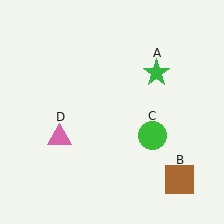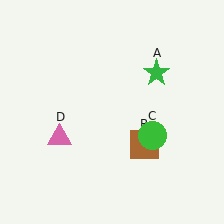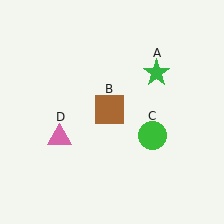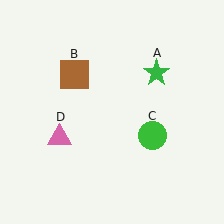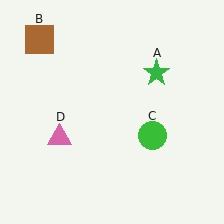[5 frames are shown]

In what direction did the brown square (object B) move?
The brown square (object B) moved up and to the left.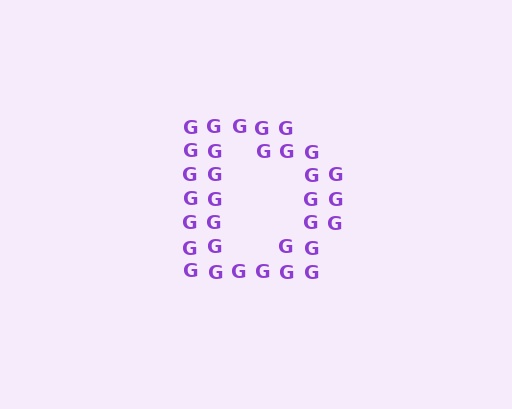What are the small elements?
The small elements are letter G's.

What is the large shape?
The large shape is the letter D.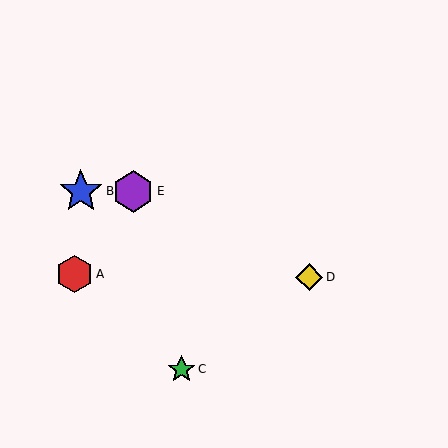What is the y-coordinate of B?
Object B is at y≈192.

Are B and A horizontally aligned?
No, B is at y≈192 and A is at y≈274.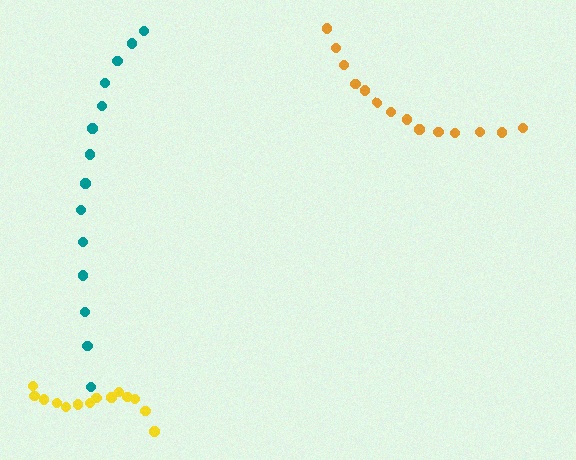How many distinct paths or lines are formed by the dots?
There are 3 distinct paths.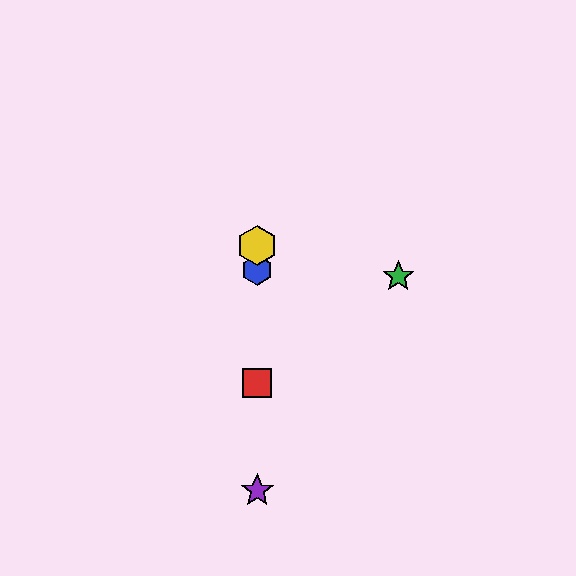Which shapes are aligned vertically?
The red square, the blue hexagon, the yellow hexagon, the purple star are aligned vertically.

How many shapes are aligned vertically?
4 shapes (the red square, the blue hexagon, the yellow hexagon, the purple star) are aligned vertically.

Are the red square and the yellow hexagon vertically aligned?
Yes, both are at x≈257.